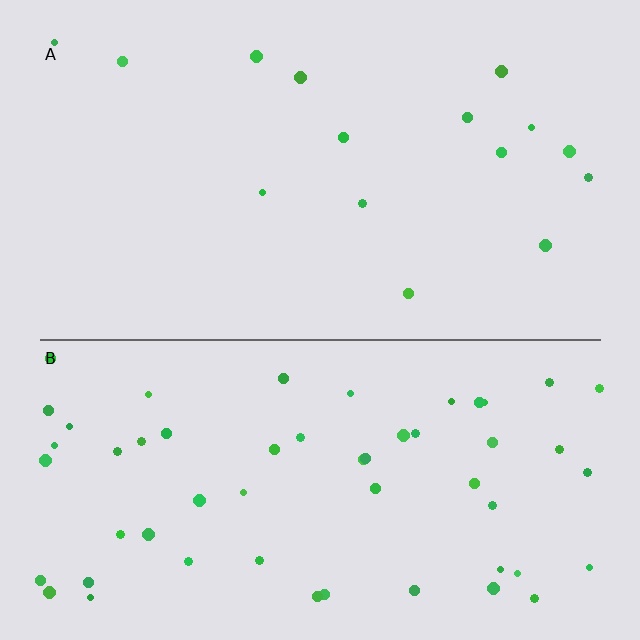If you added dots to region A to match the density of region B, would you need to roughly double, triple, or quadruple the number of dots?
Approximately quadruple.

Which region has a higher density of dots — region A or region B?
B (the bottom).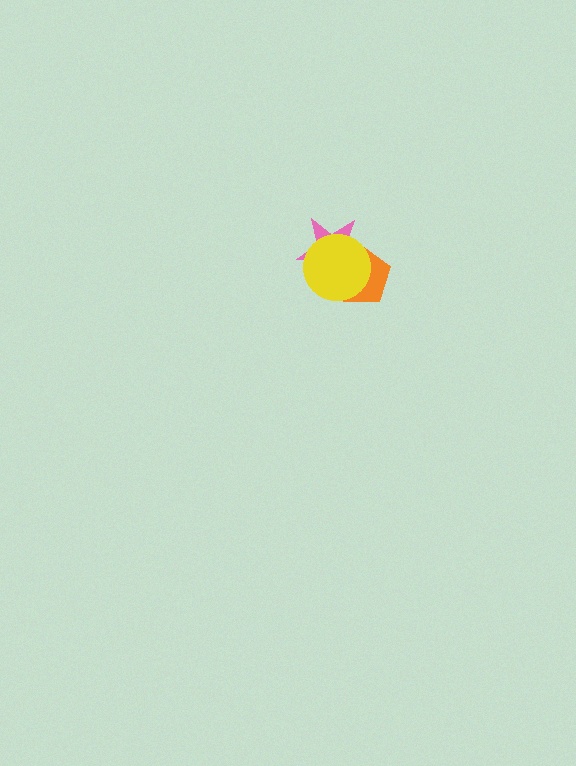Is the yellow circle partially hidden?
No, no other shape covers it.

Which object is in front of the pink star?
The yellow circle is in front of the pink star.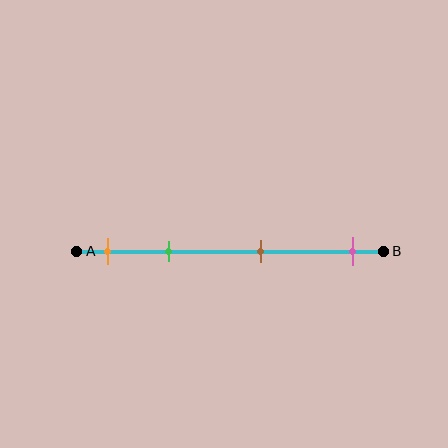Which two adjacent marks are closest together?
The orange and green marks are the closest adjacent pair.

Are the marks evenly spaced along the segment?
No, the marks are not evenly spaced.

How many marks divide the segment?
There are 4 marks dividing the segment.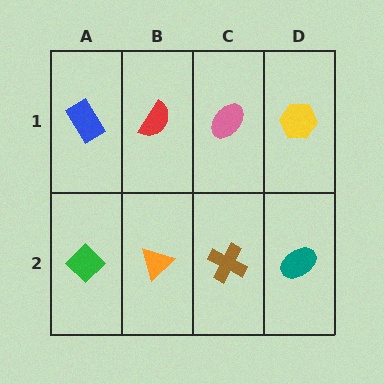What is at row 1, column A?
A blue rectangle.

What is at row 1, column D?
A yellow hexagon.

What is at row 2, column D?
A teal ellipse.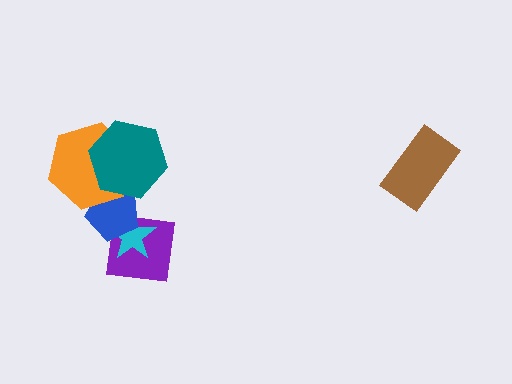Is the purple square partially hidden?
Yes, it is partially covered by another shape.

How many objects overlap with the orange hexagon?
2 objects overlap with the orange hexagon.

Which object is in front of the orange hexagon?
The teal hexagon is in front of the orange hexagon.